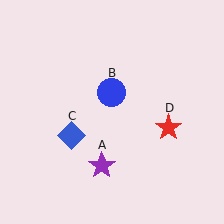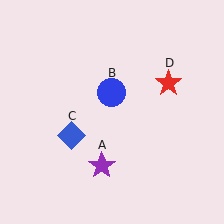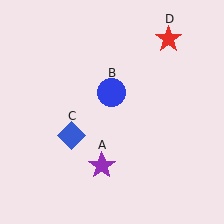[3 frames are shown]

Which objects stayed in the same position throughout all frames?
Purple star (object A) and blue circle (object B) and blue diamond (object C) remained stationary.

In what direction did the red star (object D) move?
The red star (object D) moved up.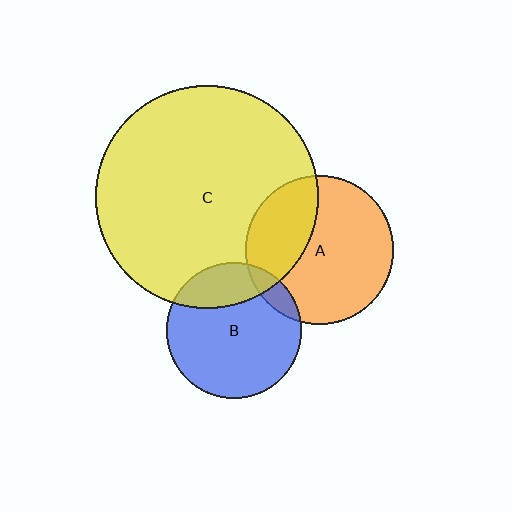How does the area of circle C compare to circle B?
Approximately 2.7 times.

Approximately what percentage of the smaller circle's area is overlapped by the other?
Approximately 10%.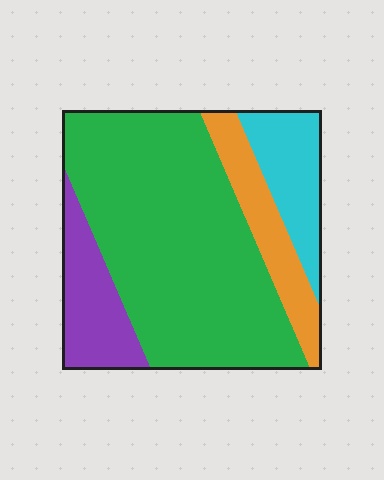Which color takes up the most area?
Green, at roughly 60%.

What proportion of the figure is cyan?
Cyan covers about 15% of the figure.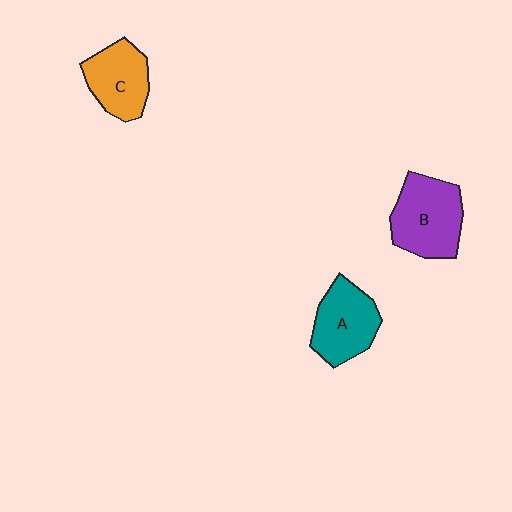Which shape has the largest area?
Shape B (purple).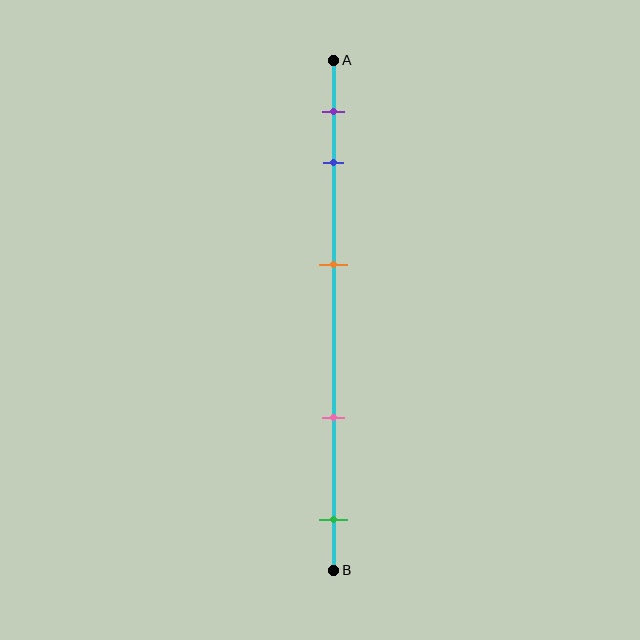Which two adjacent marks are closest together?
The purple and blue marks are the closest adjacent pair.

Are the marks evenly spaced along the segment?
No, the marks are not evenly spaced.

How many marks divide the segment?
There are 5 marks dividing the segment.